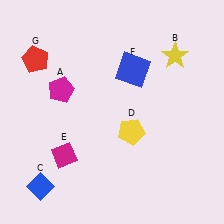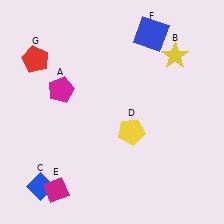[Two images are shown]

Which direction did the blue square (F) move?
The blue square (F) moved up.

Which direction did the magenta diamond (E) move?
The magenta diamond (E) moved down.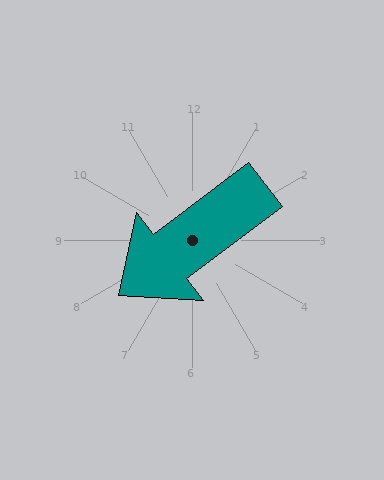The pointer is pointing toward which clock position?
Roughly 8 o'clock.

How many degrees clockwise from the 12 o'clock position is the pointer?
Approximately 233 degrees.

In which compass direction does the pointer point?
Southwest.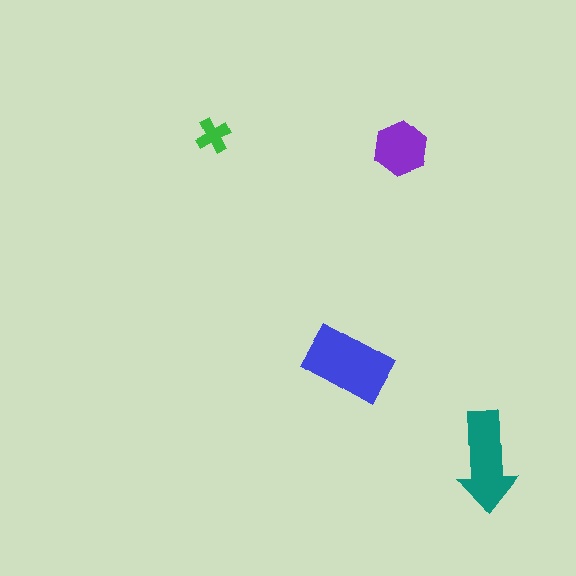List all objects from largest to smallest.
The blue rectangle, the teal arrow, the purple hexagon, the green cross.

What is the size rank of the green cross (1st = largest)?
4th.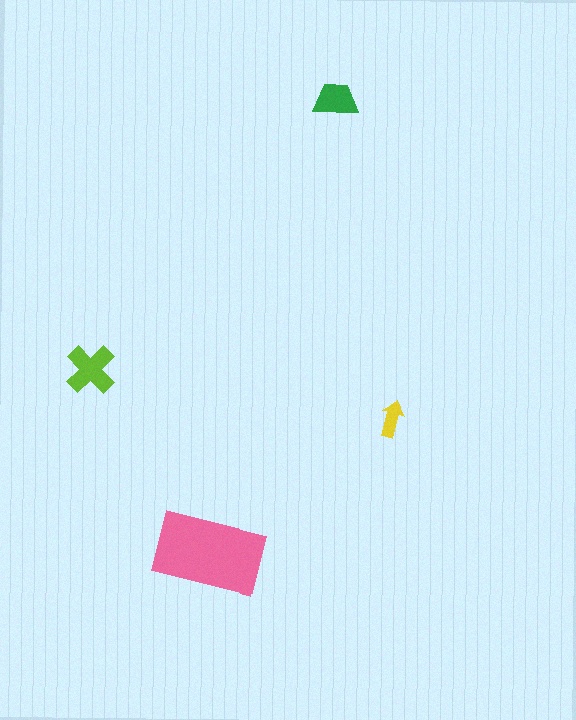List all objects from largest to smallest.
The pink rectangle, the lime cross, the green trapezoid, the yellow arrow.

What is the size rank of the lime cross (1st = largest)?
2nd.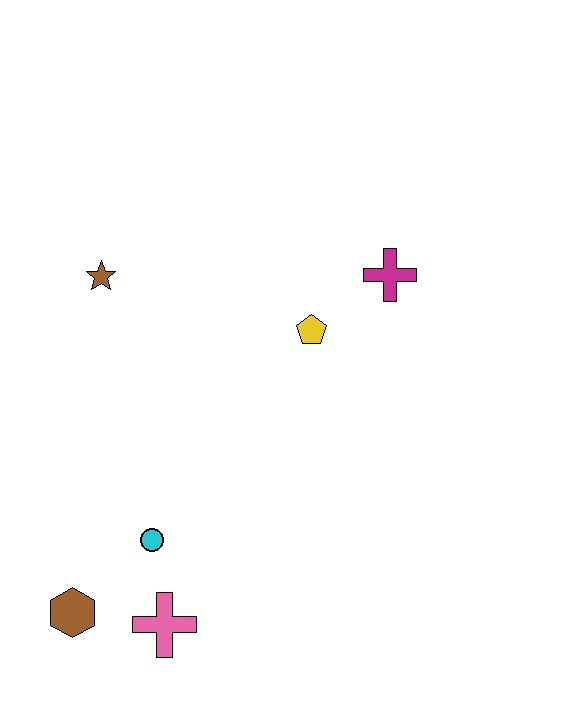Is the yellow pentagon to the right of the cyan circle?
Yes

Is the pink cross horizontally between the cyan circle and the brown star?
No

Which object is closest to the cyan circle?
The pink cross is closest to the cyan circle.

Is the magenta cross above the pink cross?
Yes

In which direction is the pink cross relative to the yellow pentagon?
The pink cross is below the yellow pentagon.